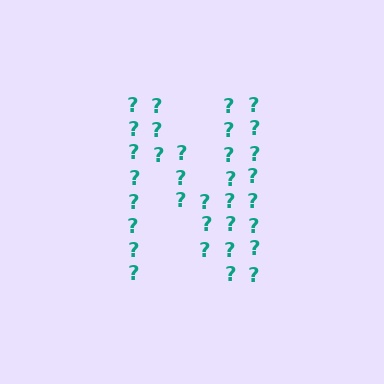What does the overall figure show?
The overall figure shows the letter N.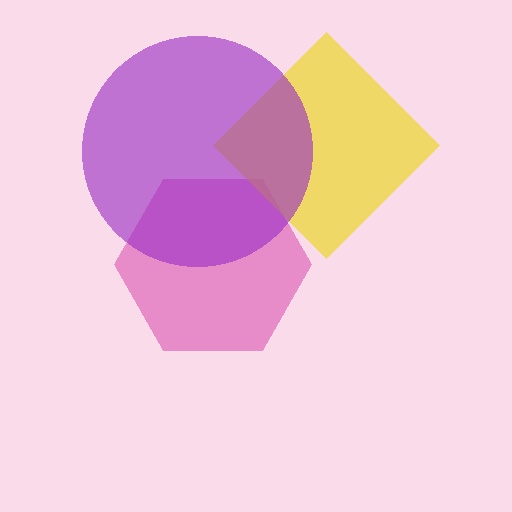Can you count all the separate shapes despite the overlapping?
Yes, there are 3 separate shapes.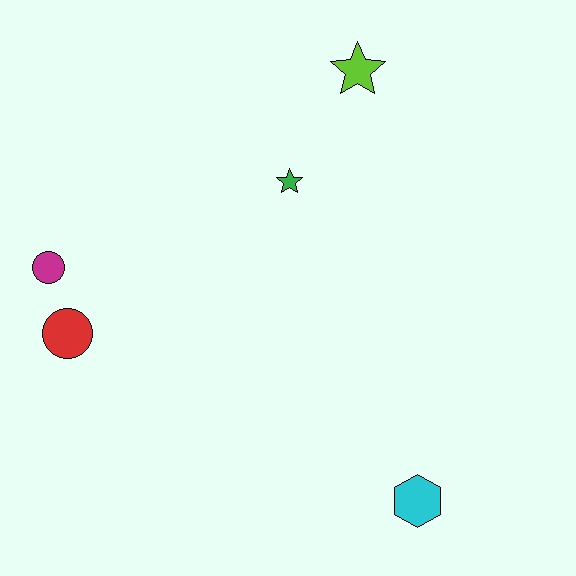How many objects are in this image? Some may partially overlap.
There are 5 objects.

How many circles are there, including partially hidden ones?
There are 2 circles.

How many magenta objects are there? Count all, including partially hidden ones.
There is 1 magenta object.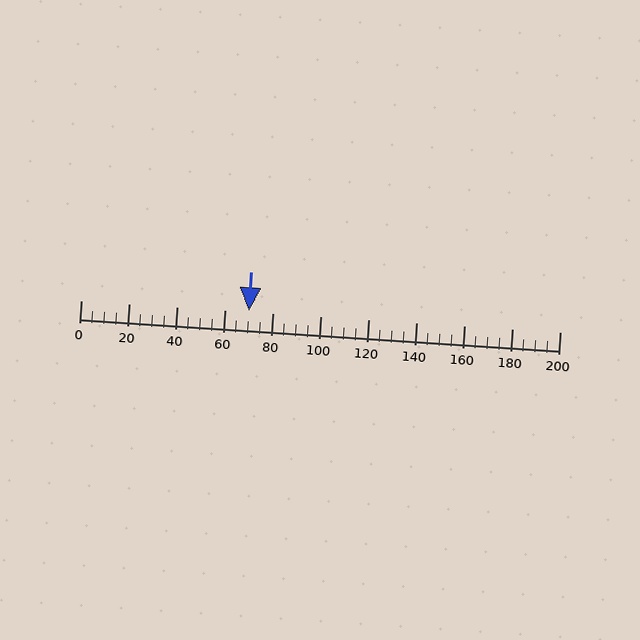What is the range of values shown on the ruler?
The ruler shows values from 0 to 200.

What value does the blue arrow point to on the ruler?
The blue arrow points to approximately 70.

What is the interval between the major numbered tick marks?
The major tick marks are spaced 20 units apart.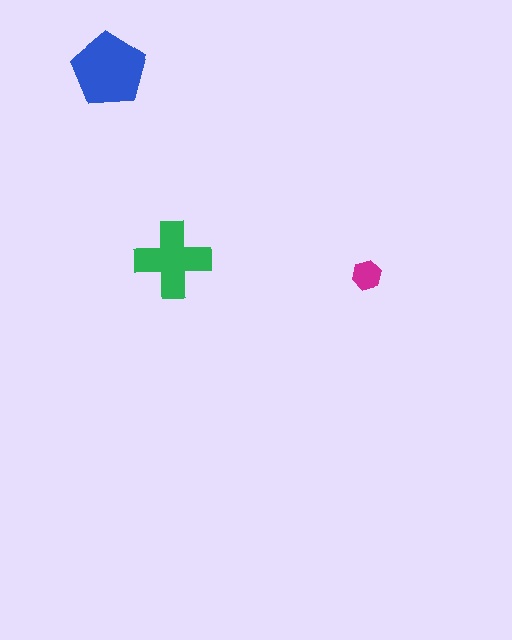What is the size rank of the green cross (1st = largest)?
2nd.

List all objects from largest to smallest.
The blue pentagon, the green cross, the magenta hexagon.